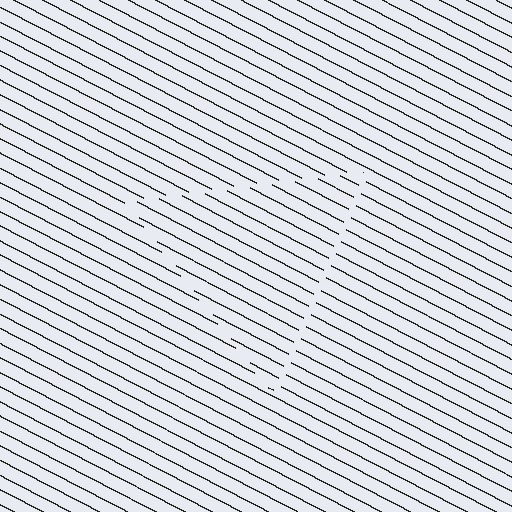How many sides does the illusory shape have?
3 sides — the line-ends trace a triangle.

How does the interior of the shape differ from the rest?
The interior of the shape contains the same grating, shifted by half a period — the contour is defined by the phase discontinuity where line-ends from the inner and outer gratings abut.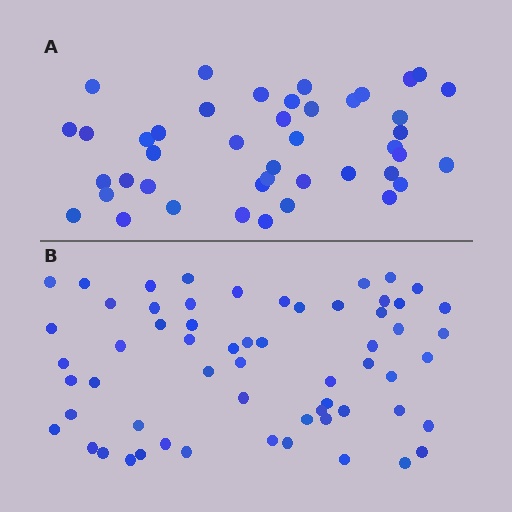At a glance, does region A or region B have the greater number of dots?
Region B (the bottom region) has more dots.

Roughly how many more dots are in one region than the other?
Region B has approximately 15 more dots than region A.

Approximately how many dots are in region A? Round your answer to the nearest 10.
About 40 dots. (The exact count is 43, which rounds to 40.)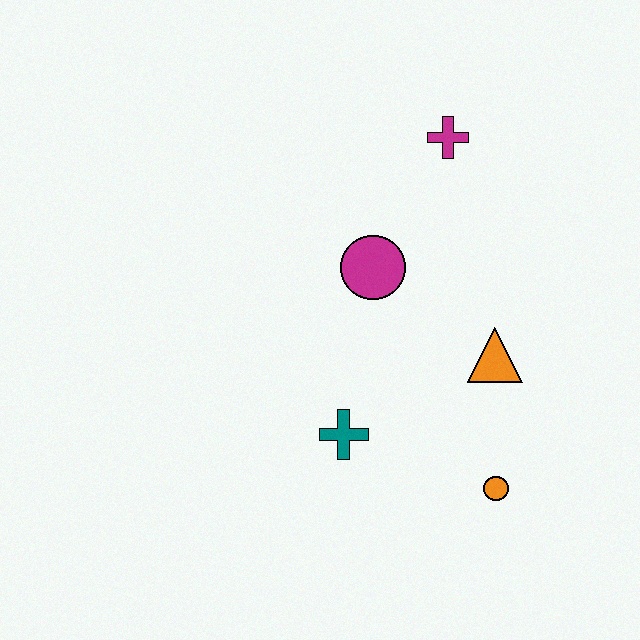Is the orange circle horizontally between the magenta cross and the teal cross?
No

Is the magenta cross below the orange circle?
No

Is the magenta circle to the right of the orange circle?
No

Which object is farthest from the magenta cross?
The orange circle is farthest from the magenta cross.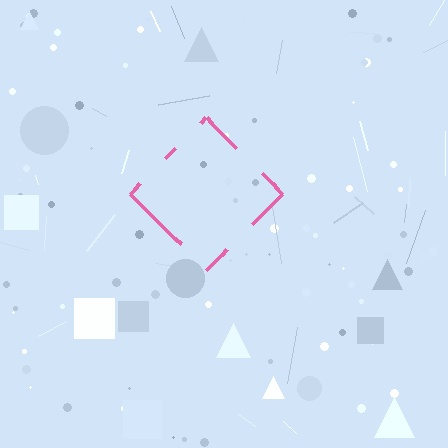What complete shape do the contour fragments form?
The contour fragments form a diamond.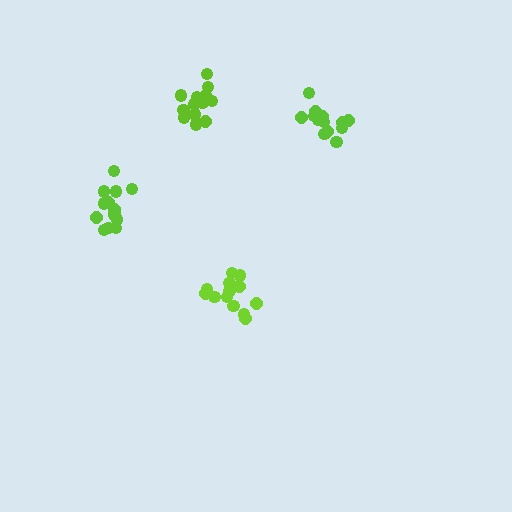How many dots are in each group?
Group 1: 14 dots, Group 2: 14 dots, Group 3: 13 dots, Group 4: 15 dots (56 total).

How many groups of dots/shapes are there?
There are 4 groups.